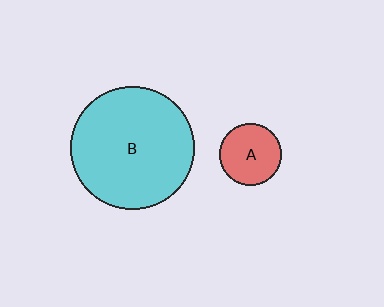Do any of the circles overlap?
No, none of the circles overlap.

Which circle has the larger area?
Circle B (cyan).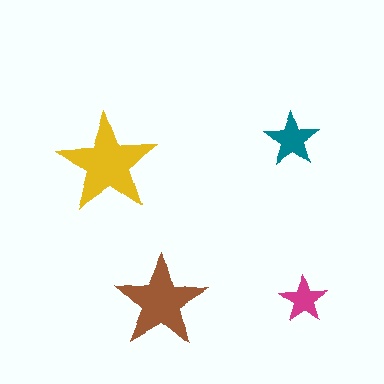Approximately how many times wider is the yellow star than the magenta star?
About 2 times wider.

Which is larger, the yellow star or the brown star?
The yellow one.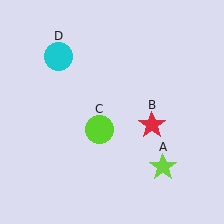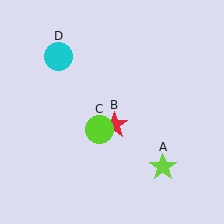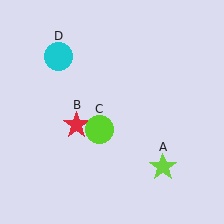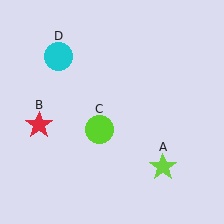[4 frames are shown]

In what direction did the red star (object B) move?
The red star (object B) moved left.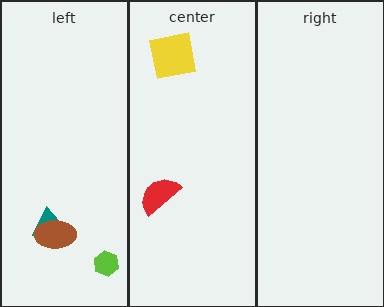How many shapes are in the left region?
3.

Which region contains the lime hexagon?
The left region.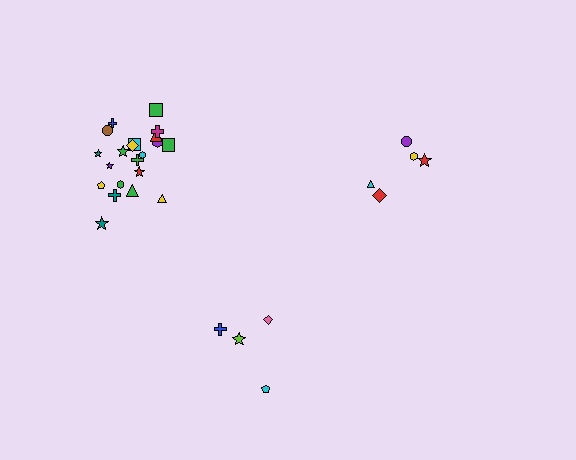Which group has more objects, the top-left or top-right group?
The top-left group.